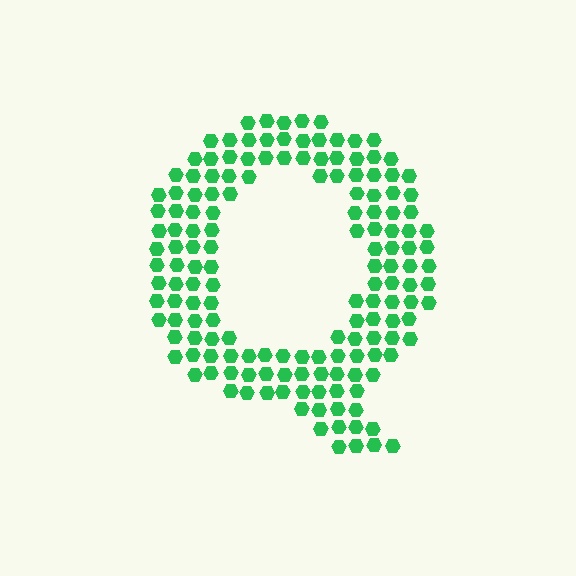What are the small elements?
The small elements are hexagons.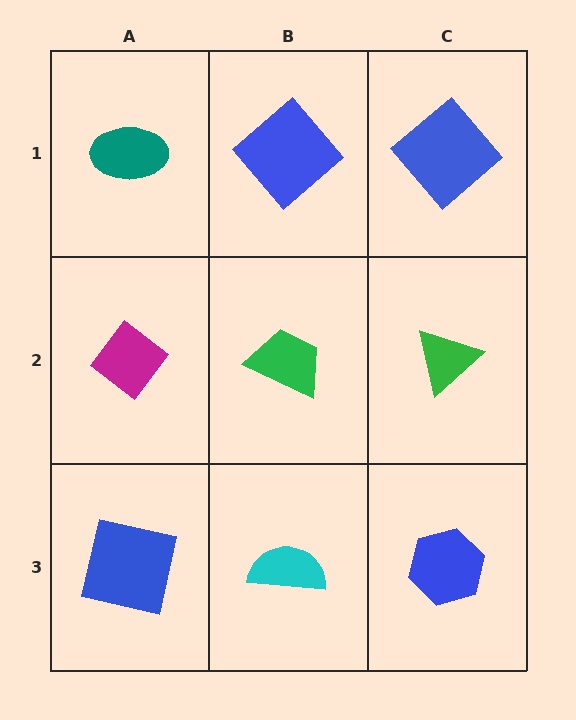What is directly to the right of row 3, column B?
A blue hexagon.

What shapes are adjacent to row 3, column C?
A green triangle (row 2, column C), a cyan semicircle (row 3, column B).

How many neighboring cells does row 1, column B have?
3.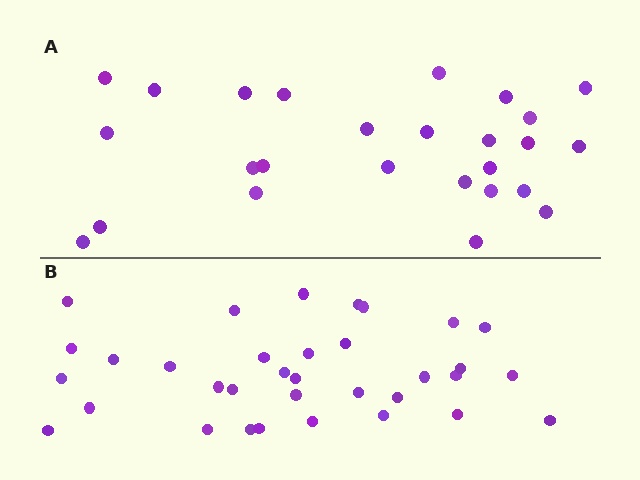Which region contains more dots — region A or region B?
Region B (the bottom region) has more dots.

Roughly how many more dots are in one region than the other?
Region B has roughly 8 or so more dots than region A.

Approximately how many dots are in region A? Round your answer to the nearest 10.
About 30 dots. (The exact count is 26, which rounds to 30.)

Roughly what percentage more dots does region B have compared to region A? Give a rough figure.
About 30% more.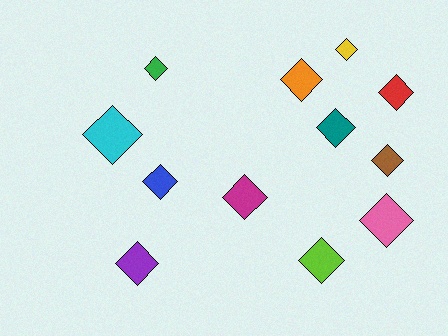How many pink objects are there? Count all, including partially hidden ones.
There is 1 pink object.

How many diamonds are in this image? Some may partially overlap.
There are 12 diamonds.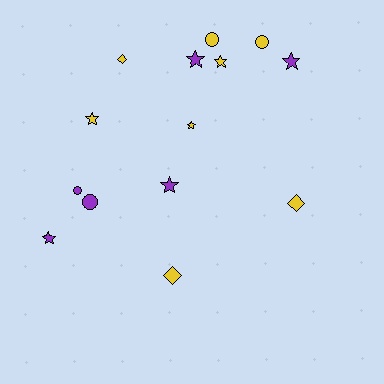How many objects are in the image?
There are 14 objects.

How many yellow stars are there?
There are 3 yellow stars.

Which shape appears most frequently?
Star, with 7 objects.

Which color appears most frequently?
Yellow, with 8 objects.